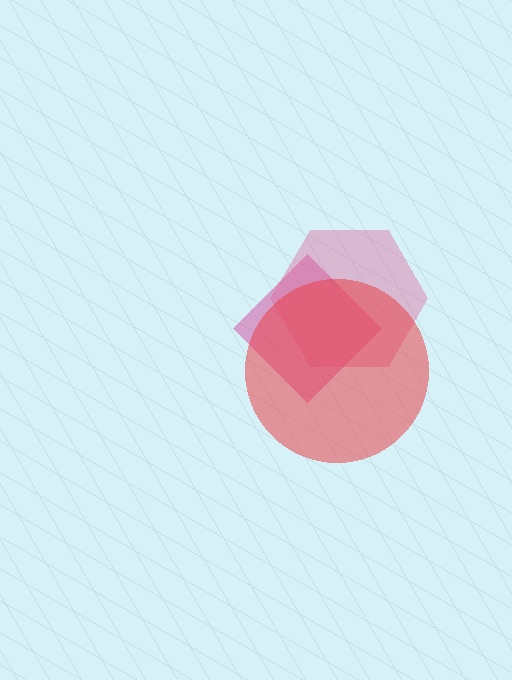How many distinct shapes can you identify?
There are 3 distinct shapes: a magenta diamond, a pink hexagon, a red circle.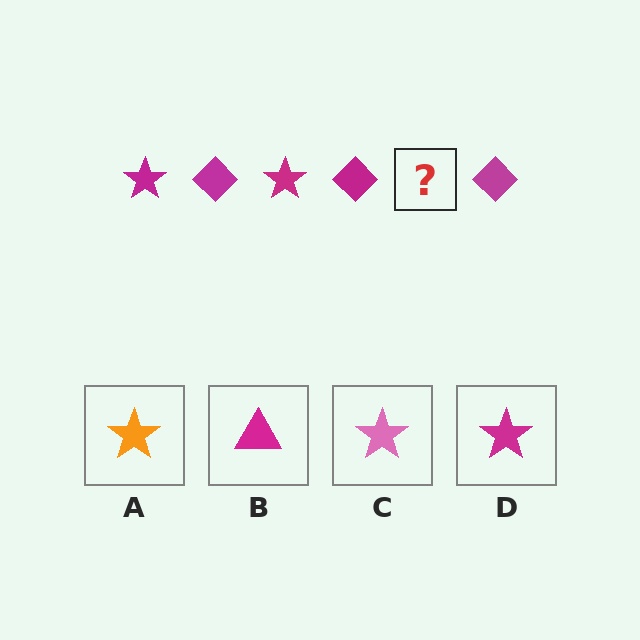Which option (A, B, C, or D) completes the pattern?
D.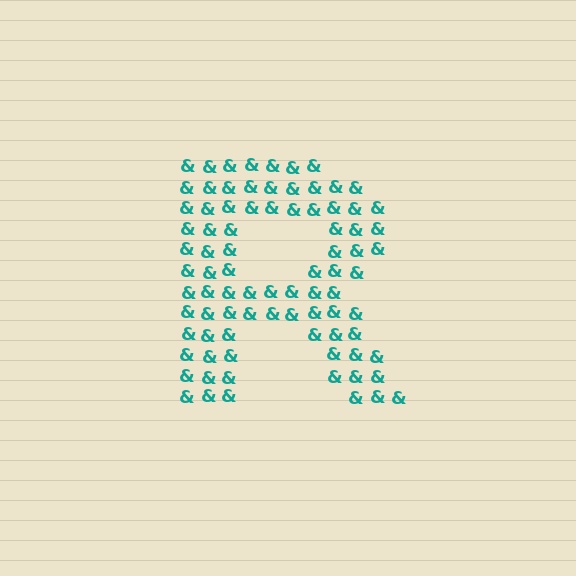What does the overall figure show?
The overall figure shows the letter R.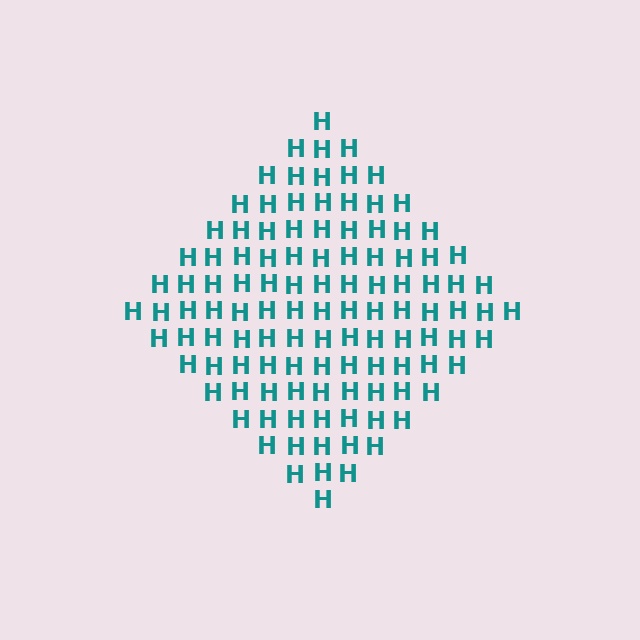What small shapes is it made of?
It is made of small letter H's.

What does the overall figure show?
The overall figure shows a diamond.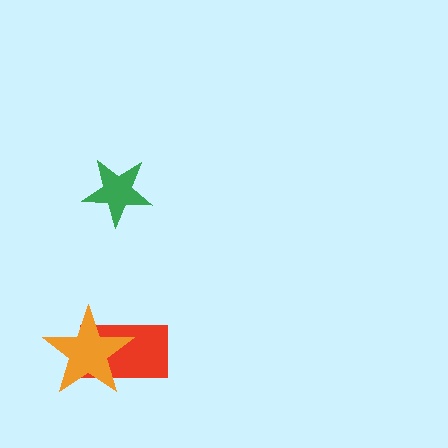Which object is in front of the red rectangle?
The orange star is in front of the red rectangle.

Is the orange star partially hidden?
No, no other shape covers it.